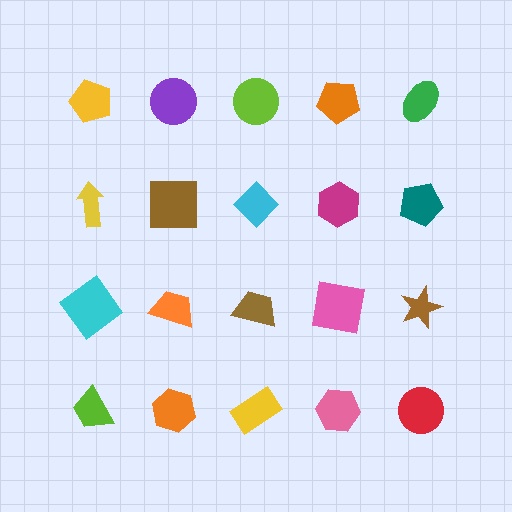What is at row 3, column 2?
An orange trapezoid.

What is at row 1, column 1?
A yellow pentagon.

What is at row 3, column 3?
A brown trapezoid.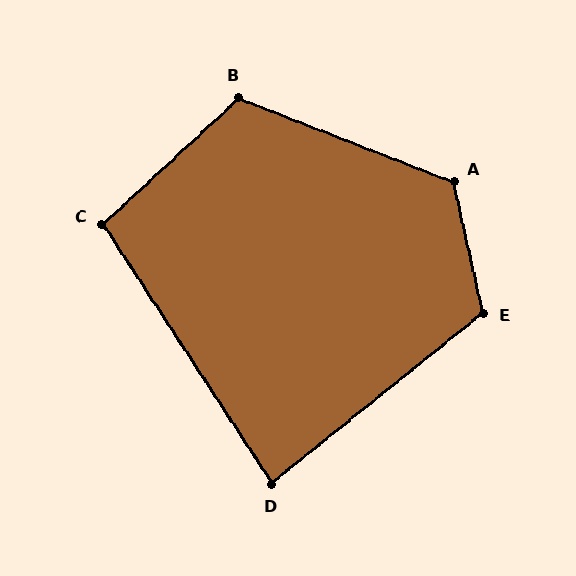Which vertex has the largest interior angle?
A, at approximately 124 degrees.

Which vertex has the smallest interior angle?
D, at approximately 84 degrees.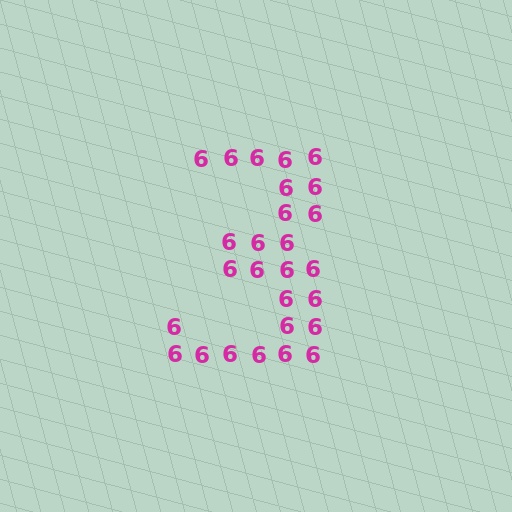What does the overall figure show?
The overall figure shows the digit 3.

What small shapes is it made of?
It is made of small digit 6's.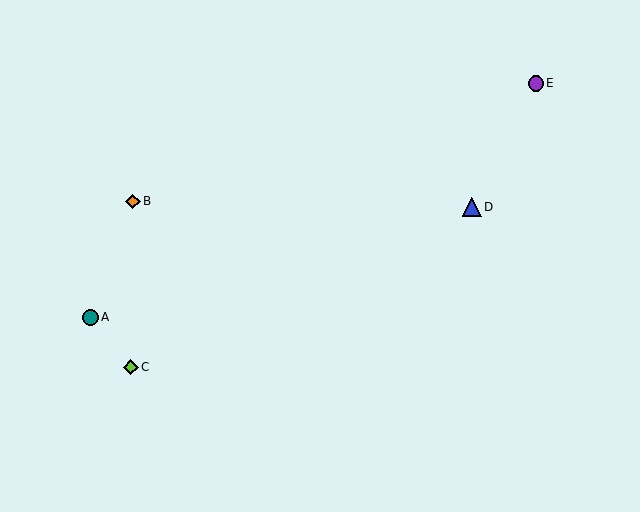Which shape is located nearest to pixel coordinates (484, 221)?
The blue triangle (labeled D) at (472, 207) is nearest to that location.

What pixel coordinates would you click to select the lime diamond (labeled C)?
Click at (131, 367) to select the lime diamond C.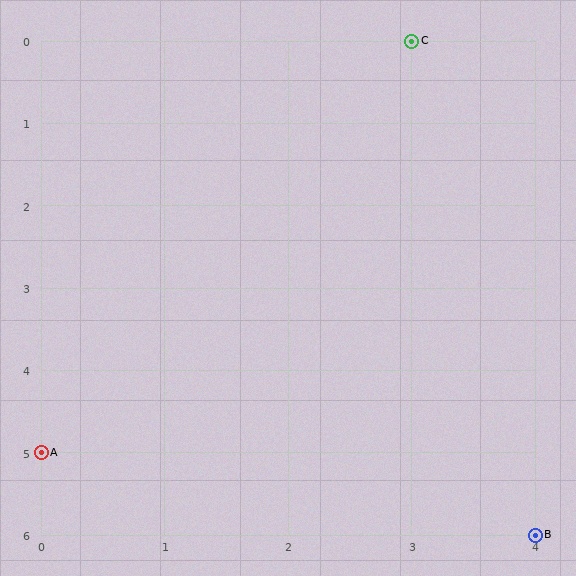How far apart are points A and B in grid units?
Points A and B are 4 columns and 1 row apart (about 4.1 grid units diagonally).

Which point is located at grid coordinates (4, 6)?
Point B is at (4, 6).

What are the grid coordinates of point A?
Point A is at grid coordinates (0, 5).